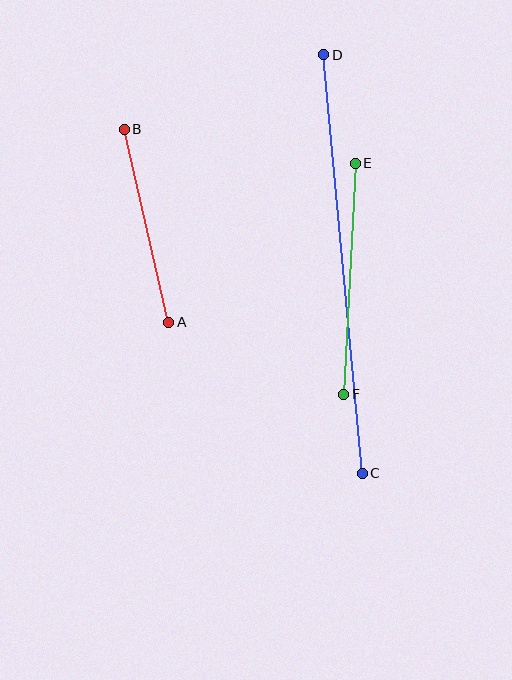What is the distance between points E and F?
The distance is approximately 232 pixels.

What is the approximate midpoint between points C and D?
The midpoint is at approximately (343, 264) pixels.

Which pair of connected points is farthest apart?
Points C and D are farthest apart.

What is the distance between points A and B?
The distance is approximately 198 pixels.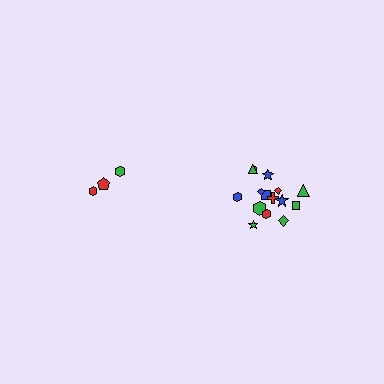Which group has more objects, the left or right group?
The right group.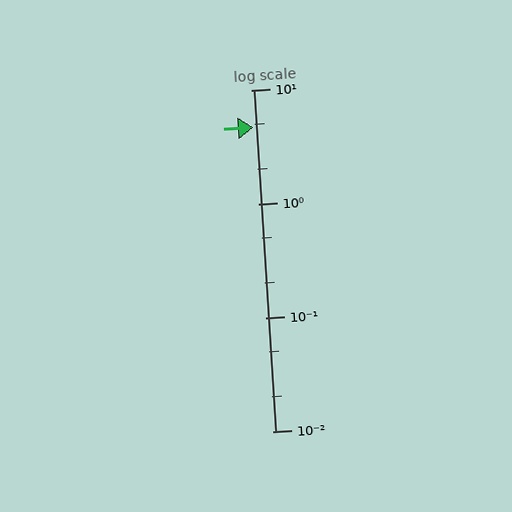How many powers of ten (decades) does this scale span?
The scale spans 3 decades, from 0.01 to 10.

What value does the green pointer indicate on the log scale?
The pointer indicates approximately 4.7.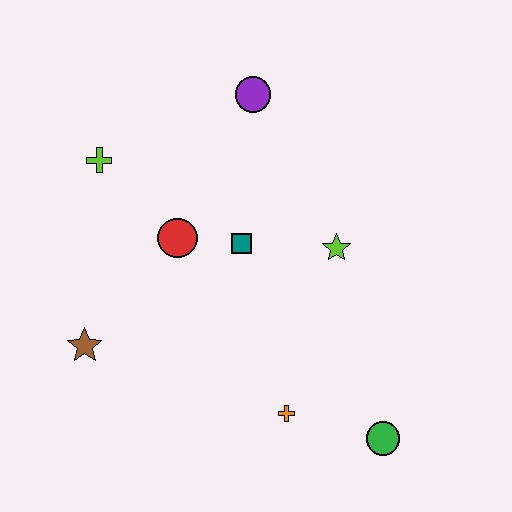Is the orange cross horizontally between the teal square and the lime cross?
No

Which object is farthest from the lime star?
The brown star is farthest from the lime star.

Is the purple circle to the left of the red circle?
No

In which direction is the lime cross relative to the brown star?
The lime cross is above the brown star.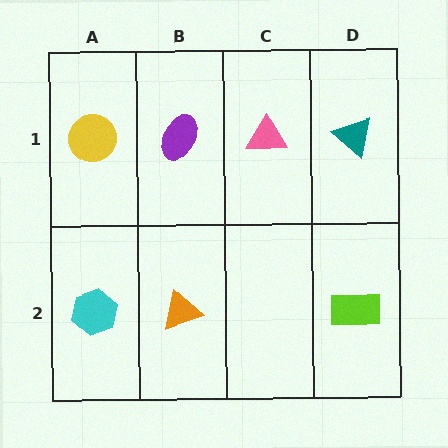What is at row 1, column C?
A pink triangle.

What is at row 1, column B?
A purple ellipse.